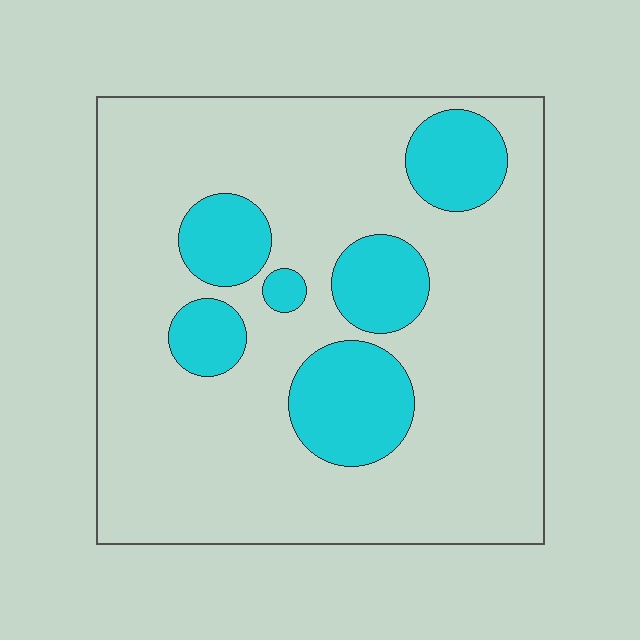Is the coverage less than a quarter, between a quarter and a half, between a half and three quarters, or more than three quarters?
Less than a quarter.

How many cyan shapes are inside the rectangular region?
6.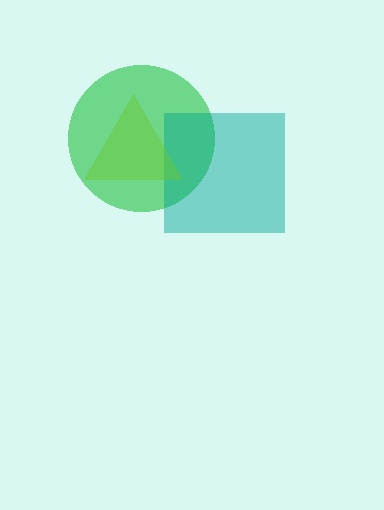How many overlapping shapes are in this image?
There are 3 overlapping shapes in the image.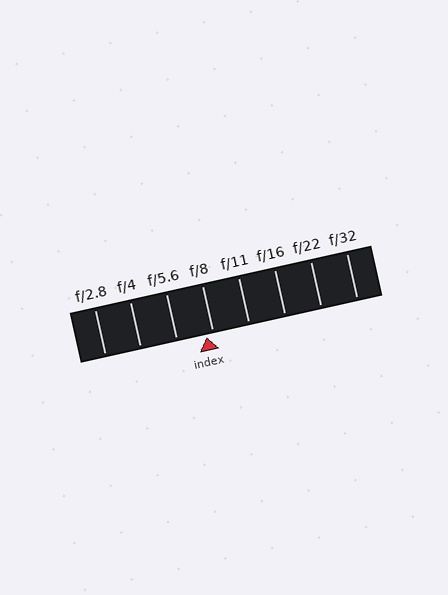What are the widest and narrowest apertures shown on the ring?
The widest aperture shown is f/2.8 and the narrowest is f/32.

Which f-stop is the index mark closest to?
The index mark is closest to f/8.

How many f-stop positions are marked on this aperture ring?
There are 8 f-stop positions marked.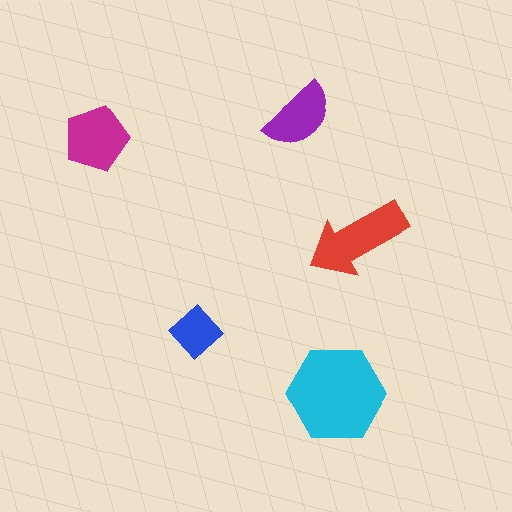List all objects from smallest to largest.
The blue diamond, the purple semicircle, the magenta pentagon, the red arrow, the cyan hexagon.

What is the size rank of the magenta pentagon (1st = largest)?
3rd.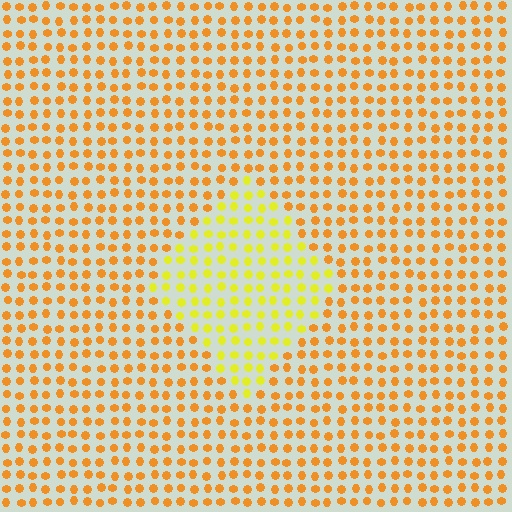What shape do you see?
I see a diamond.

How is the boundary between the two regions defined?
The boundary is defined purely by a slight shift in hue (about 32 degrees). Spacing, size, and orientation are identical on both sides.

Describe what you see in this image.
The image is filled with small orange elements in a uniform arrangement. A diamond-shaped region is visible where the elements are tinted to a slightly different hue, forming a subtle color boundary.